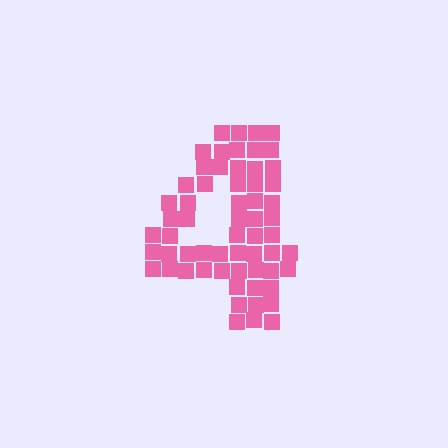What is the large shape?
The large shape is the digit 4.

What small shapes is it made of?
It is made of small squares.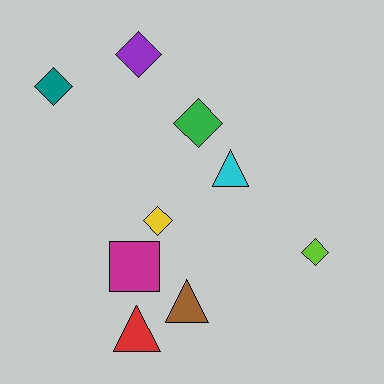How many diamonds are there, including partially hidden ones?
There are 5 diamonds.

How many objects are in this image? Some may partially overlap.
There are 9 objects.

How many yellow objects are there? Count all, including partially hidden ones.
There is 1 yellow object.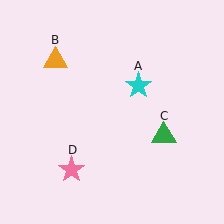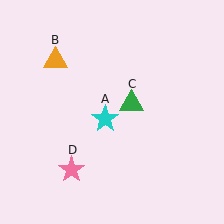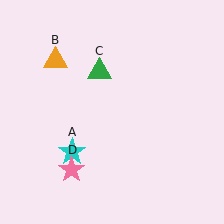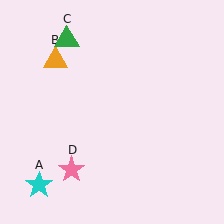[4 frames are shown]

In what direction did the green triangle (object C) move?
The green triangle (object C) moved up and to the left.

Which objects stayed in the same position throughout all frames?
Orange triangle (object B) and pink star (object D) remained stationary.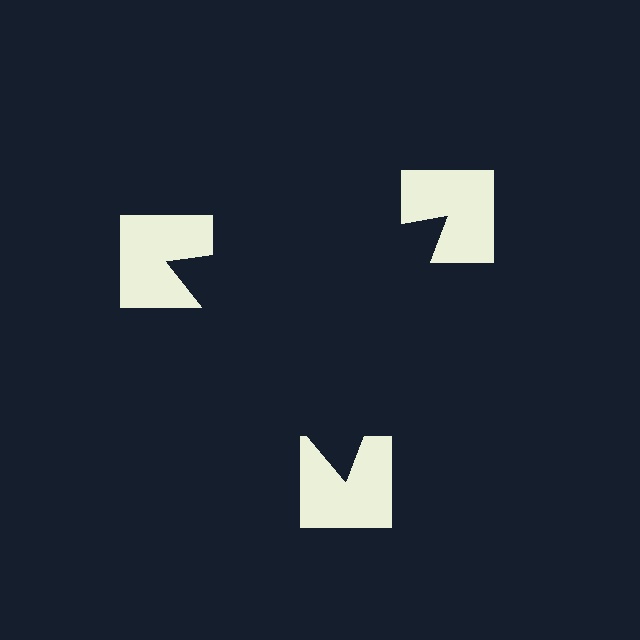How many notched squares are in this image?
There are 3 — one at each vertex of the illusory triangle.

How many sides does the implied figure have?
3 sides.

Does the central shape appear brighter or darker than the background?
It typically appears slightly darker than the background, even though no actual brightness change is drawn.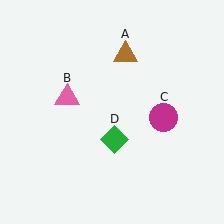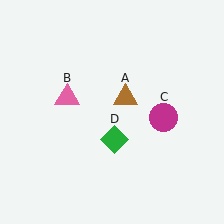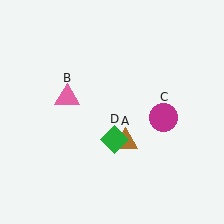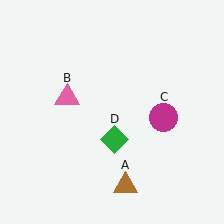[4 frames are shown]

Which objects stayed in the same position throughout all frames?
Pink triangle (object B) and magenta circle (object C) and green diamond (object D) remained stationary.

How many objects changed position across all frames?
1 object changed position: brown triangle (object A).